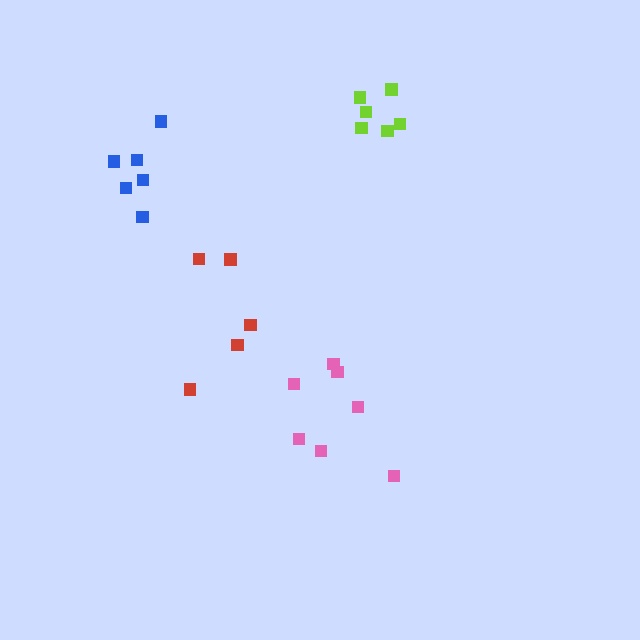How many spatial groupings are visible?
There are 4 spatial groupings.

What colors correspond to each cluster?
The clusters are colored: pink, lime, blue, red.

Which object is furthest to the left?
The blue cluster is leftmost.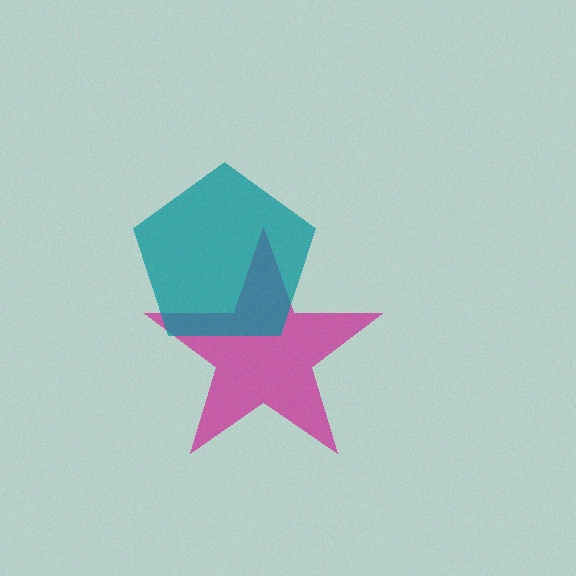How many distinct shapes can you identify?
There are 2 distinct shapes: a magenta star, a teal pentagon.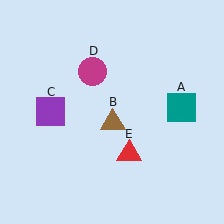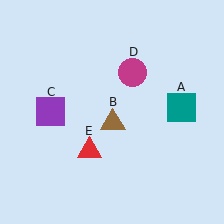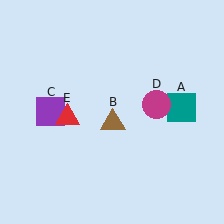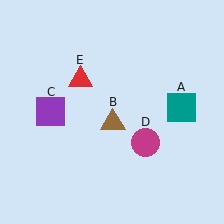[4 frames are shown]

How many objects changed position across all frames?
2 objects changed position: magenta circle (object D), red triangle (object E).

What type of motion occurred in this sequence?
The magenta circle (object D), red triangle (object E) rotated clockwise around the center of the scene.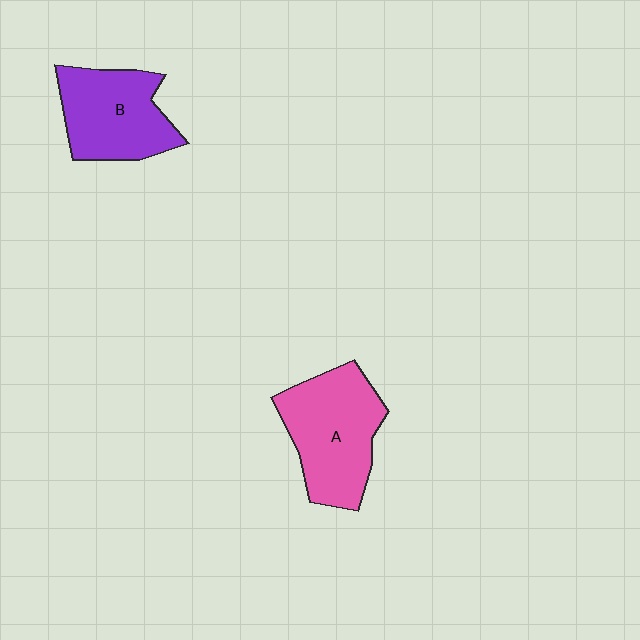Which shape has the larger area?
Shape A (pink).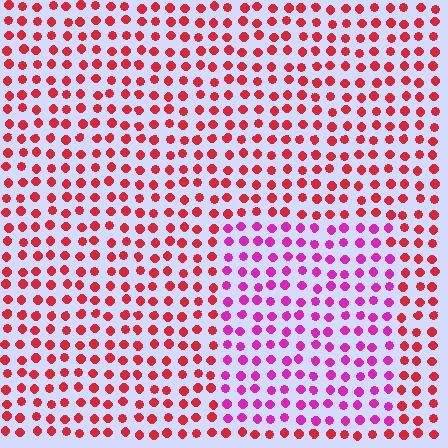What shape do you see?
I see a rectangle.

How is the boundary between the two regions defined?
The boundary is defined purely by a slight shift in hue (about 46 degrees). Spacing, size, and orientation are identical on both sides.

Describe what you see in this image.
The image is filled with small red elements in a uniform arrangement. A rectangle-shaped region is visible where the elements are tinted to a slightly different hue, forming a subtle color boundary.